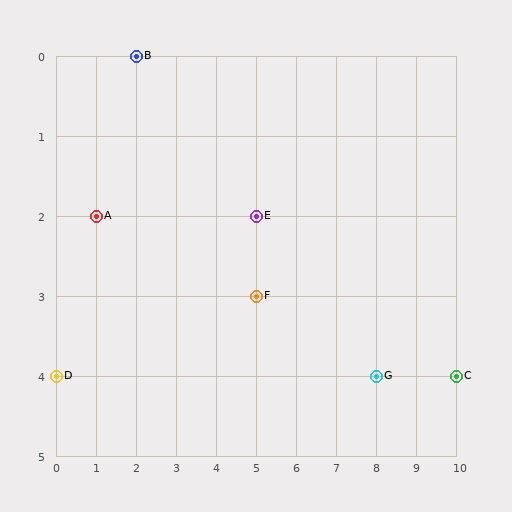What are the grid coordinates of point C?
Point C is at grid coordinates (10, 4).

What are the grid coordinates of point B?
Point B is at grid coordinates (2, 0).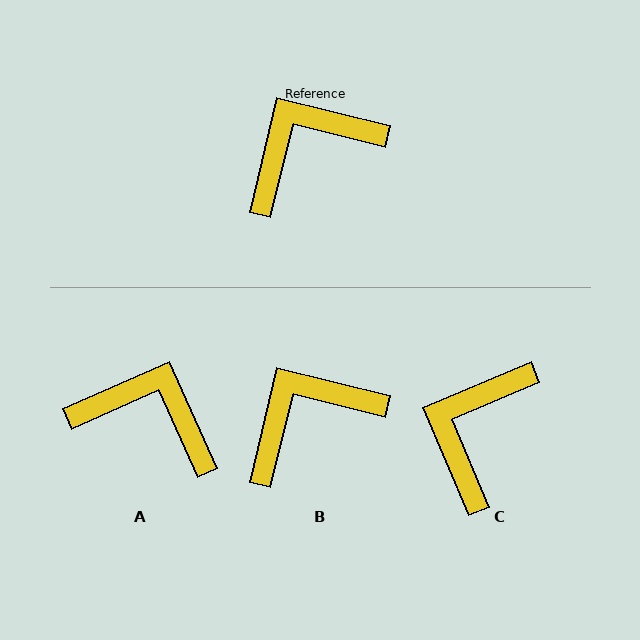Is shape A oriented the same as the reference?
No, it is off by about 53 degrees.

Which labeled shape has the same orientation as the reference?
B.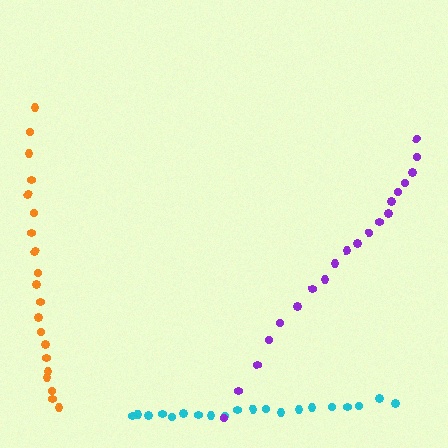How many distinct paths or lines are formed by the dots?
There are 3 distinct paths.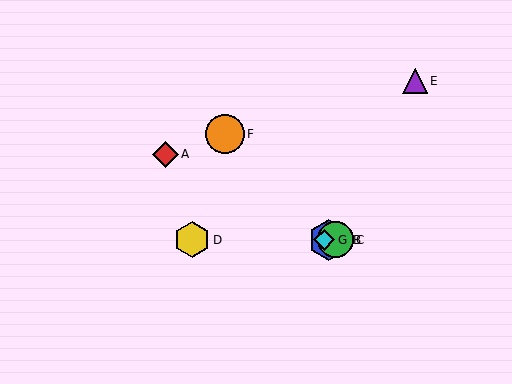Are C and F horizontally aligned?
No, C is at y≈240 and F is at y≈134.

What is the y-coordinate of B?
Object B is at y≈240.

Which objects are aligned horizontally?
Objects B, C, D, G are aligned horizontally.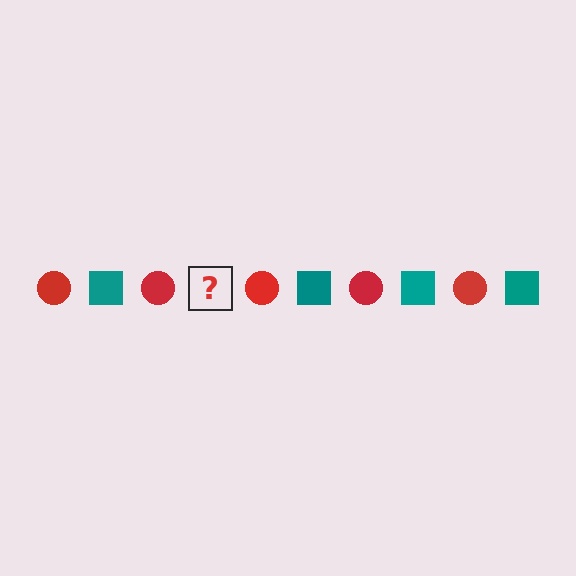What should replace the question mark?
The question mark should be replaced with a teal square.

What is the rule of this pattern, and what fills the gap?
The rule is that the pattern alternates between red circle and teal square. The gap should be filled with a teal square.